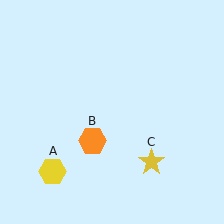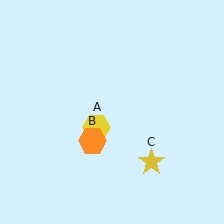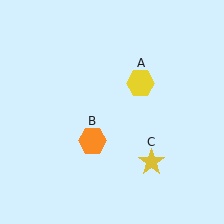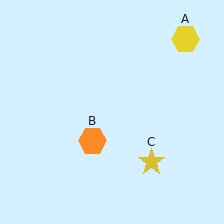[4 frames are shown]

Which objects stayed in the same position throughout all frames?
Orange hexagon (object B) and yellow star (object C) remained stationary.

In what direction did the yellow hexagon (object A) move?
The yellow hexagon (object A) moved up and to the right.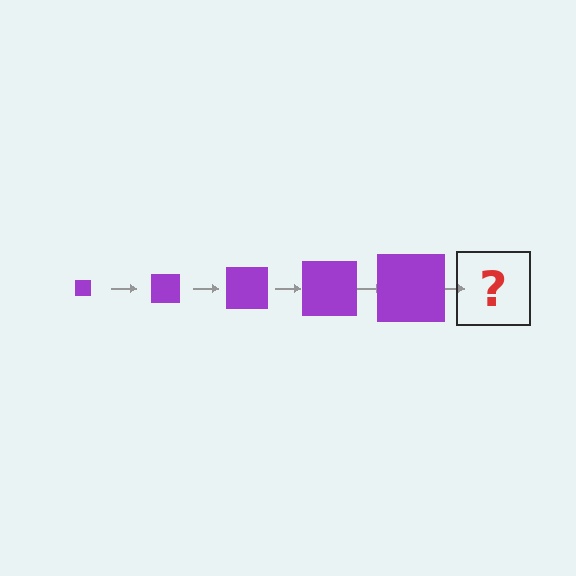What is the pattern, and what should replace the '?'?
The pattern is that the square gets progressively larger each step. The '?' should be a purple square, larger than the previous one.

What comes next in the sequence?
The next element should be a purple square, larger than the previous one.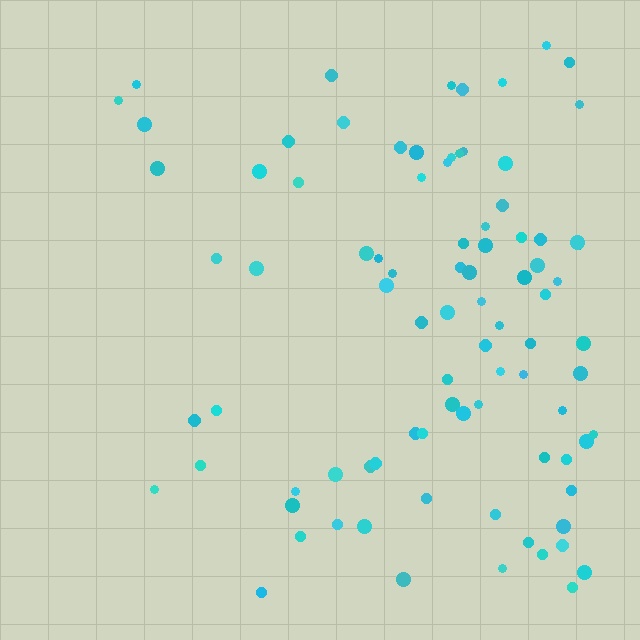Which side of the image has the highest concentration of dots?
The right.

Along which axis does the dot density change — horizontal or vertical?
Horizontal.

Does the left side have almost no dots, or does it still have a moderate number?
Still a moderate number, just noticeably fewer than the right.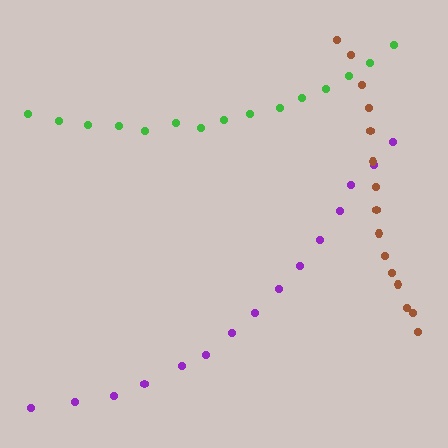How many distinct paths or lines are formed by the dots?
There are 3 distinct paths.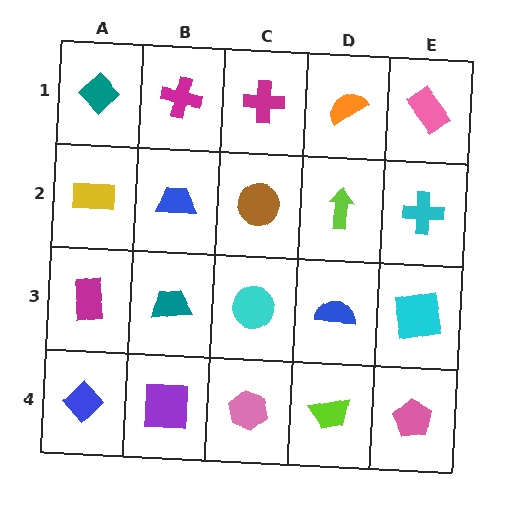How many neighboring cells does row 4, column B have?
3.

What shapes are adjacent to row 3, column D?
A lime arrow (row 2, column D), a lime trapezoid (row 4, column D), a cyan circle (row 3, column C), a cyan square (row 3, column E).